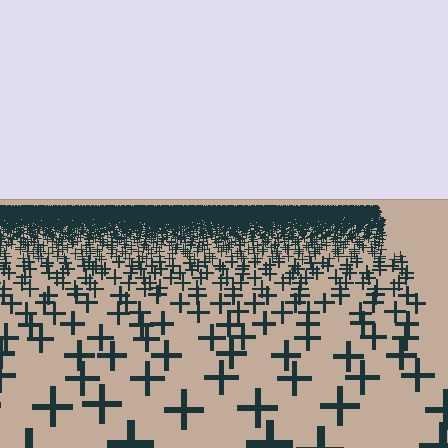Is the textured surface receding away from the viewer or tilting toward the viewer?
The surface is receding away from the viewer. Texture elements get smaller and denser toward the top.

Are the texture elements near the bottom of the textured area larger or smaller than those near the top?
Larger. Near the bottom, elements are closer to the viewer and appear at a bigger on-screen size.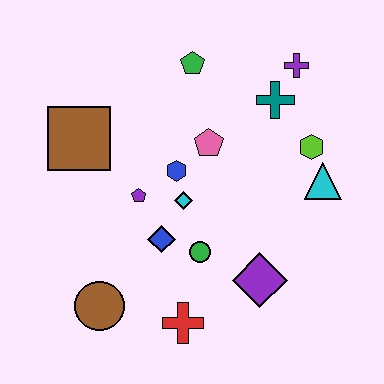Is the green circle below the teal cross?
Yes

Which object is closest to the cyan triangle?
The lime hexagon is closest to the cyan triangle.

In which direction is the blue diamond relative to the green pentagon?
The blue diamond is below the green pentagon.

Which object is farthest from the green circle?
The purple cross is farthest from the green circle.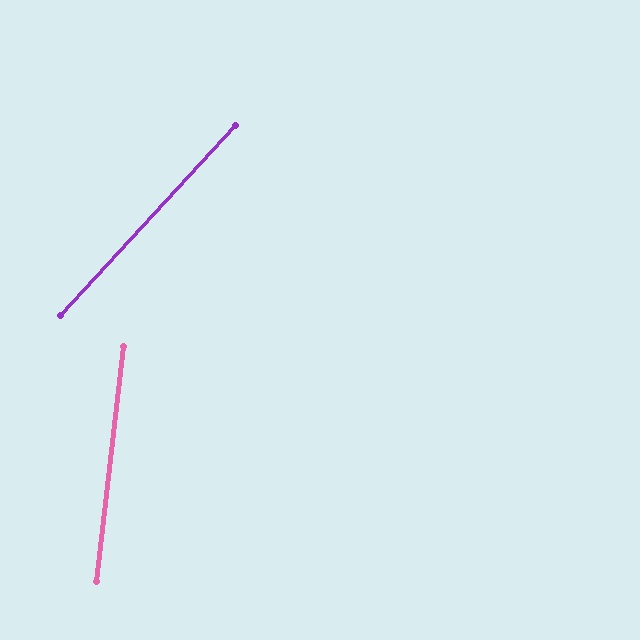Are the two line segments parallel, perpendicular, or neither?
Neither parallel nor perpendicular — they differ by about 36°.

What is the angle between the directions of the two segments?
Approximately 36 degrees.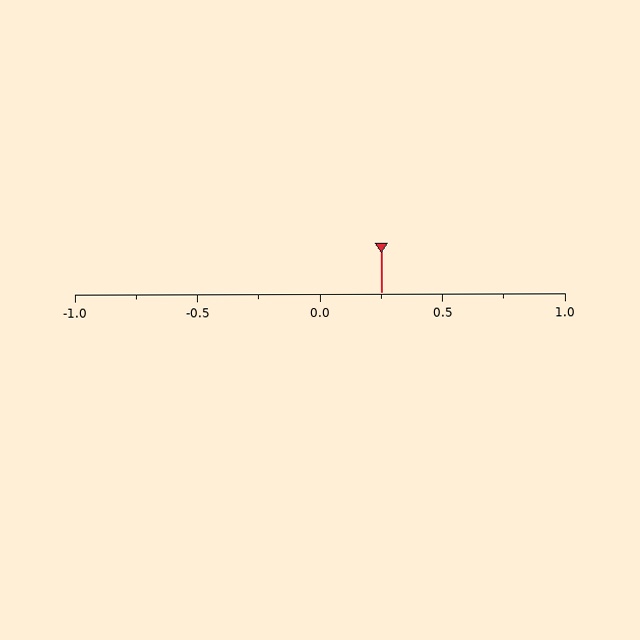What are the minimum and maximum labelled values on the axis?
The axis runs from -1.0 to 1.0.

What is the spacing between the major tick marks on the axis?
The major ticks are spaced 0.5 apart.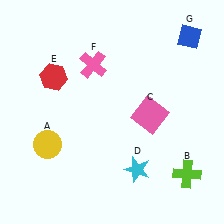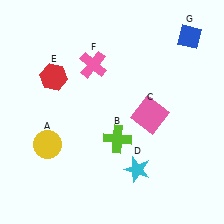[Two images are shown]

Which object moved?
The lime cross (B) moved left.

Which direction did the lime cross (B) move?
The lime cross (B) moved left.